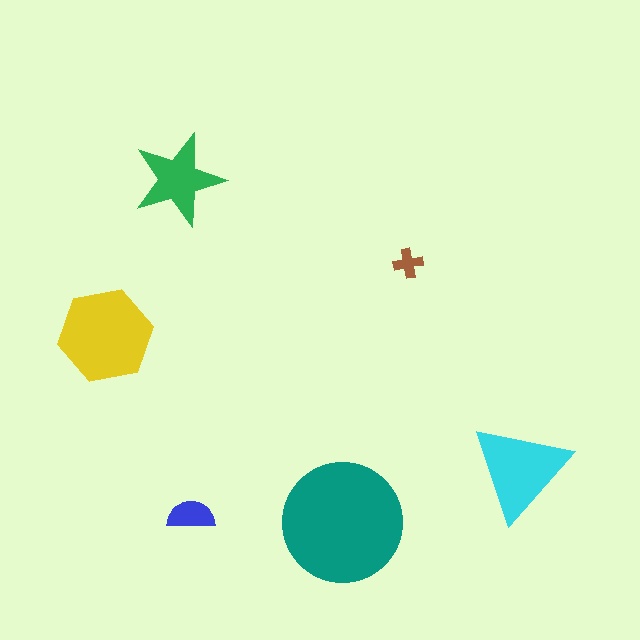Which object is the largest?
The teal circle.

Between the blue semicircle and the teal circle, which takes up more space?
The teal circle.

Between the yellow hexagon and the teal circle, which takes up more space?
The teal circle.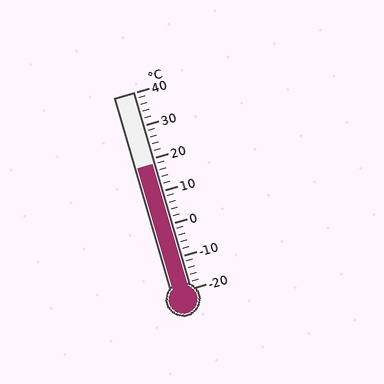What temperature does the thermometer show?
The thermometer shows approximately 18°C.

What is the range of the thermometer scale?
The thermometer scale ranges from -20°C to 40°C.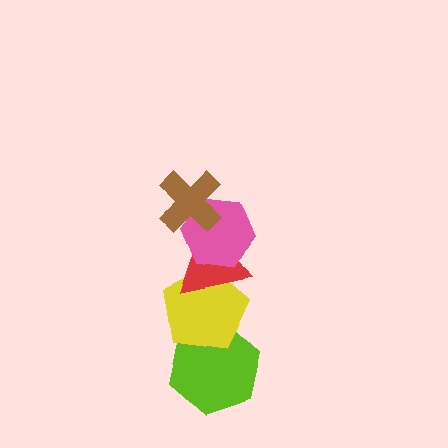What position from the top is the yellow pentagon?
The yellow pentagon is 4th from the top.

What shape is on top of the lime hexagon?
The yellow pentagon is on top of the lime hexagon.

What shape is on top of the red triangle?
The pink hexagon is on top of the red triangle.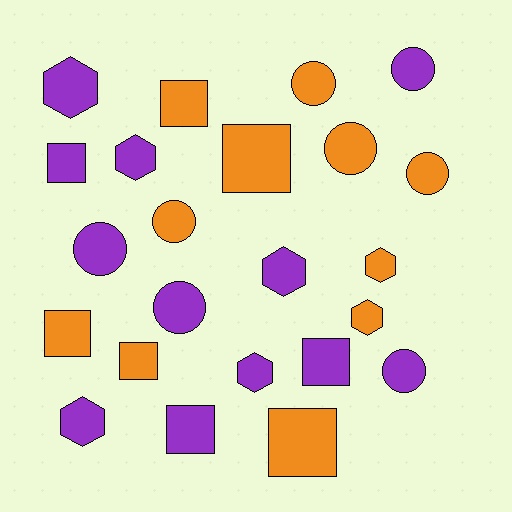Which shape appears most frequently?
Circle, with 8 objects.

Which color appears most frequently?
Purple, with 12 objects.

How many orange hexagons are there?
There are 2 orange hexagons.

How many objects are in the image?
There are 23 objects.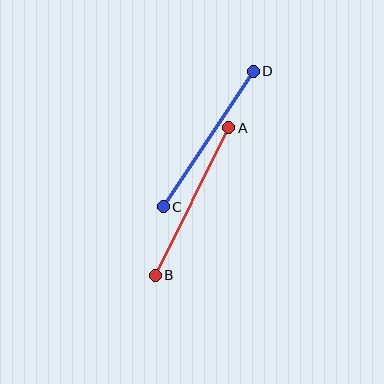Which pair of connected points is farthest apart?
Points A and B are farthest apart.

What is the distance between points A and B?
The distance is approximately 165 pixels.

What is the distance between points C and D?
The distance is approximately 162 pixels.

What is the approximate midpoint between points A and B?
The midpoint is at approximately (192, 201) pixels.